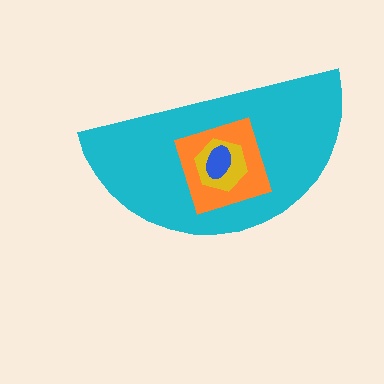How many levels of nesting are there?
4.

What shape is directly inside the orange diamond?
The yellow hexagon.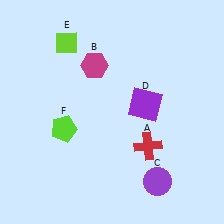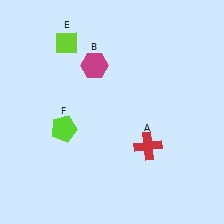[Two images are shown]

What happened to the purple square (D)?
The purple square (D) was removed in Image 2. It was in the top-right area of Image 1.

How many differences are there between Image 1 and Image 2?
There are 2 differences between the two images.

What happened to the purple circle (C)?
The purple circle (C) was removed in Image 2. It was in the bottom-right area of Image 1.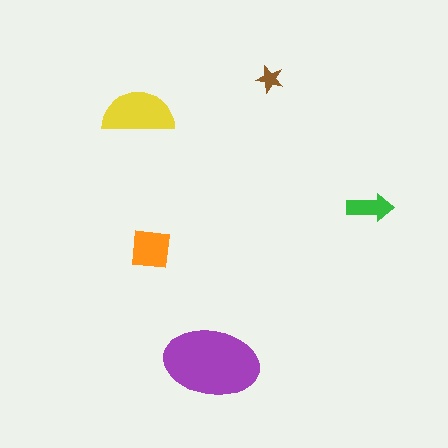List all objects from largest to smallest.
The purple ellipse, the yellow semicircle, the orange square, the green arrow, the brown star.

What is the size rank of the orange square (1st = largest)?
3rd.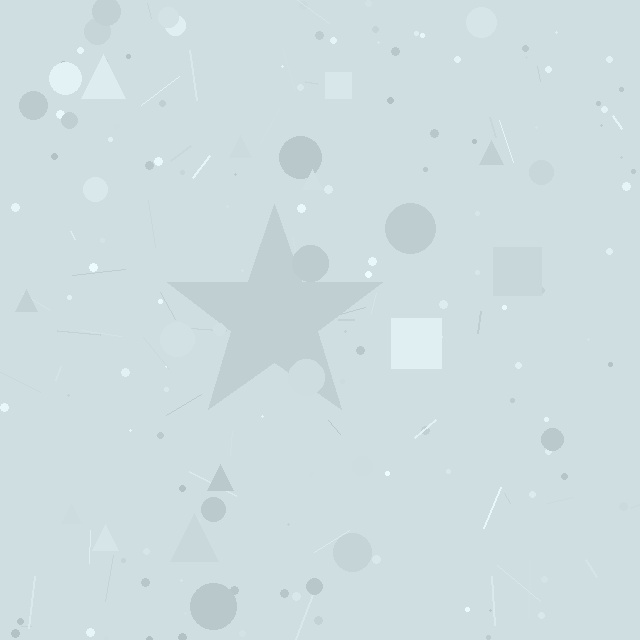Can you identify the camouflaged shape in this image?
The camouflaged shape is a star.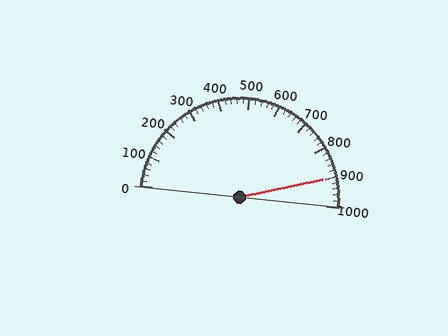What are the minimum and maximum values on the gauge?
The gauge ranges from 0 to 1000.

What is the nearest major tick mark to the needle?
The nearest major tick mark is 900.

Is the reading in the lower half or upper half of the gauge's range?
The reading is in the upper half of the range (0 to 1000).